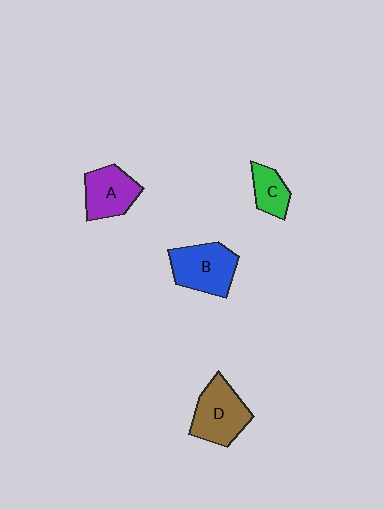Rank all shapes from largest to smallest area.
From largest to smallest: D (brown), B (blue), A (purple), C (green).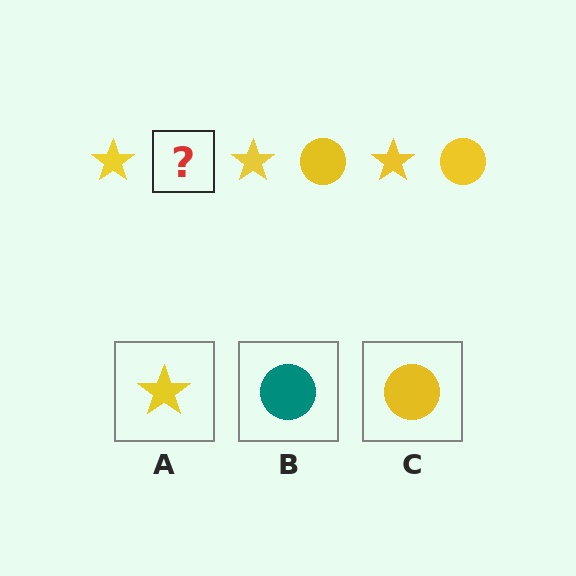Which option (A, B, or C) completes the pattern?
C.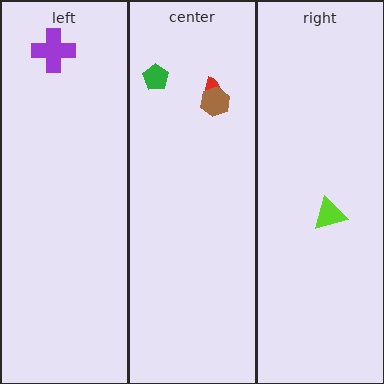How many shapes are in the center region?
3.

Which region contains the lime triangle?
The right region.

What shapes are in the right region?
The lime triangle.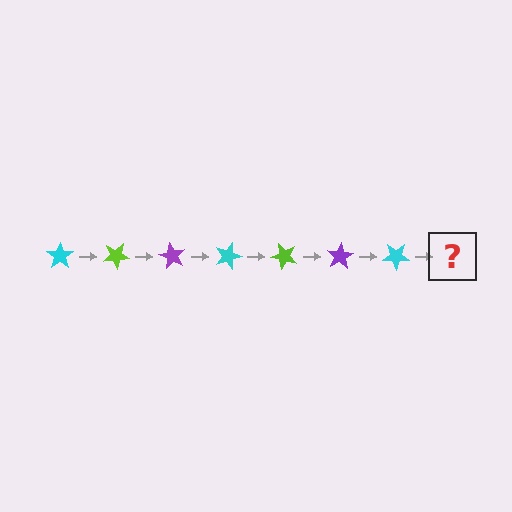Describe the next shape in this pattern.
It should be a lime star, rotated 210 degrees from the start.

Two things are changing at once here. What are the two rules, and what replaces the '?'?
The two rules are that it rotates 30 degrees each step and the color cycles through cyan, lime, and purple. The '?' should be a lime star, rotated 210 degrees from the start.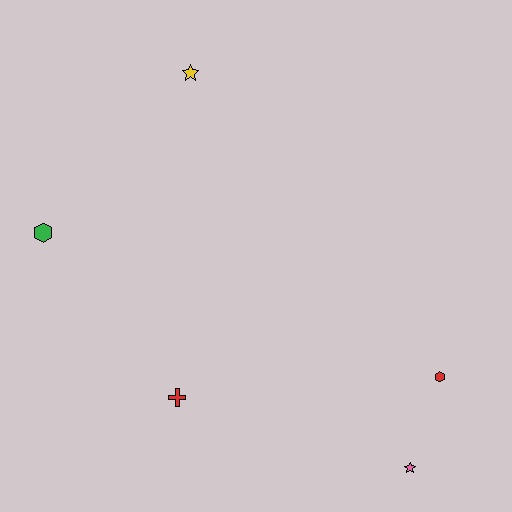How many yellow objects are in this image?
There is 1 yellow object.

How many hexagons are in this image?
There are 2 hexagons.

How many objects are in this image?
There are 5 objects.